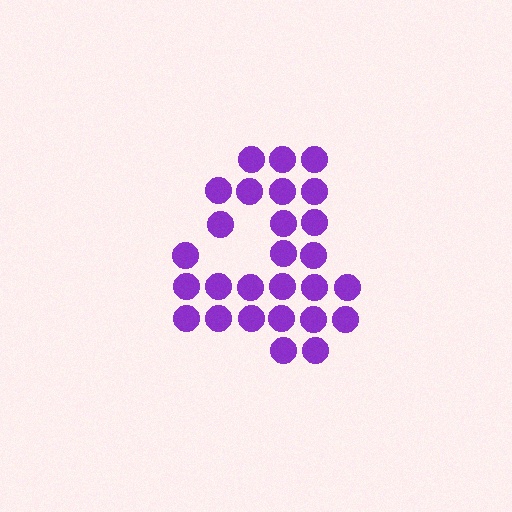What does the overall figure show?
The overall figure shows the digit 4.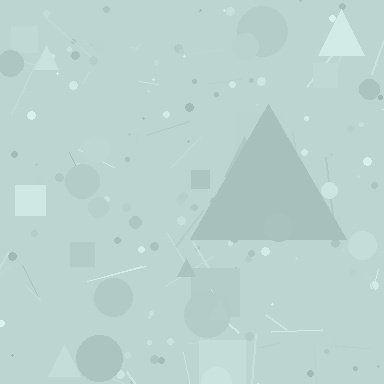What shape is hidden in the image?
A triangle is hidden in the image.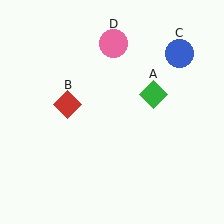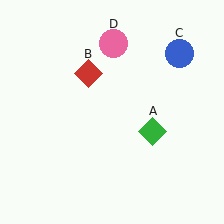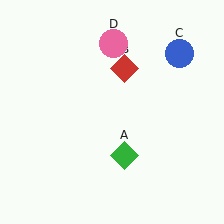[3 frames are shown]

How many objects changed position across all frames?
2 objects changed position: green diamond (object A), red diamond (object B).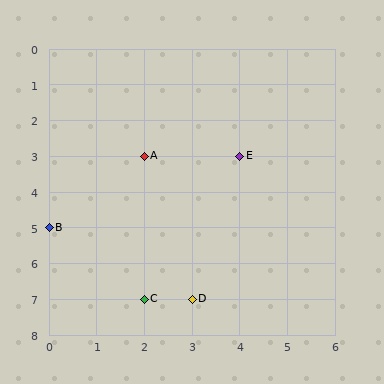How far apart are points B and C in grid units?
Points B and C are 2 columns and 2 rows apart (about 2.8 grid units diagonally).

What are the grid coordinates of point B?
Point B is at grid coordinates (0, 5).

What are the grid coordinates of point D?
Point D is at grid coordinates (3, 7).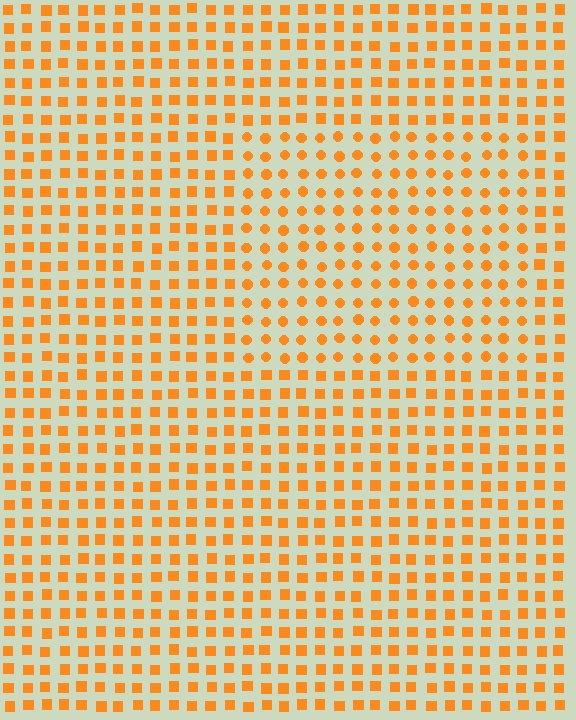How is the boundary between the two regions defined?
The boundary is defined by a change in element shape: circles inside vs. squares outside. All elements share the same color and spacing.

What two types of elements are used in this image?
The image uses circles inside the rectangle region and squares outside it.